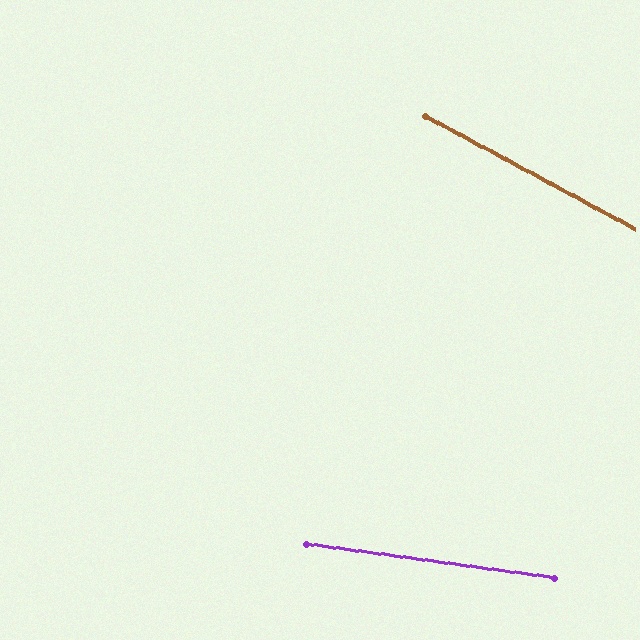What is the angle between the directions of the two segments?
Approximately 21 degrees.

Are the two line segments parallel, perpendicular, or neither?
Neither parallel nor perpendicular — they differ by about 21°.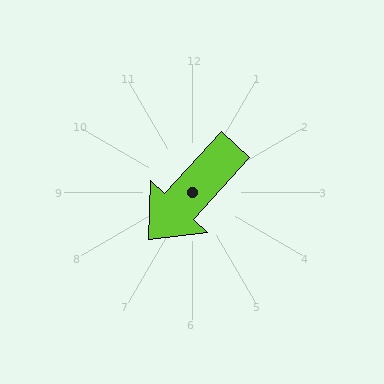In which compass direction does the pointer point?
Southwest.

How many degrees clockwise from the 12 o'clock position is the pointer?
Approximately 222 degrees.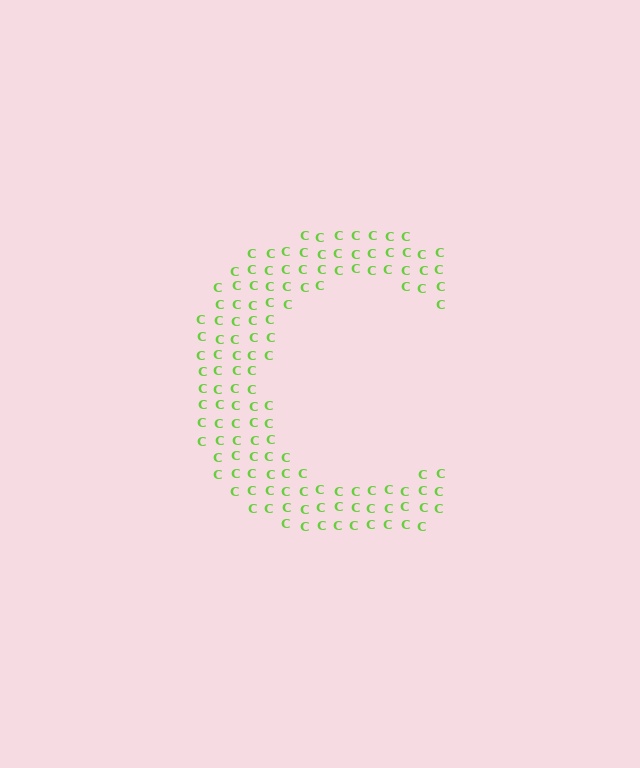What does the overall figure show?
The overall figure shows the letter C.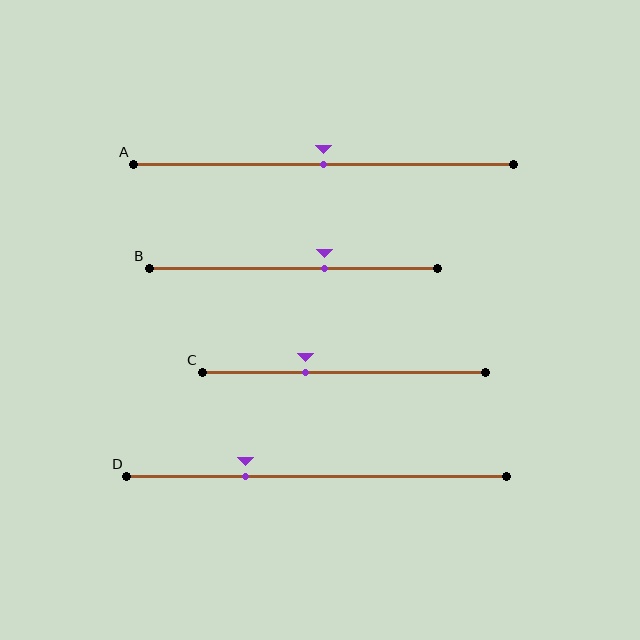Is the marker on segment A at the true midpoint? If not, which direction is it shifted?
Yes, the marker on segment A is at the true midpoint.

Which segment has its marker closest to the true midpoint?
Segment A has its marker closest to the true midpoint.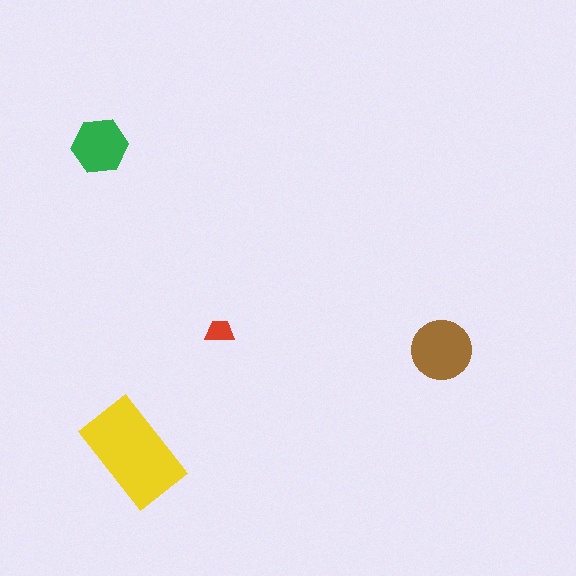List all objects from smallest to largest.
The red trapezoid, the green hexagon, the brown circle, the yellow rectangle.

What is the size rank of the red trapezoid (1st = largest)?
4th.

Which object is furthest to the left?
The green hexagon is leftmost.